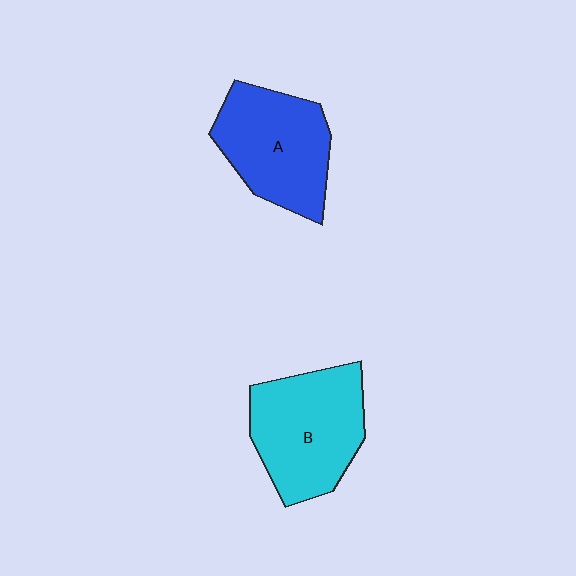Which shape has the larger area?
Shape B (cyan).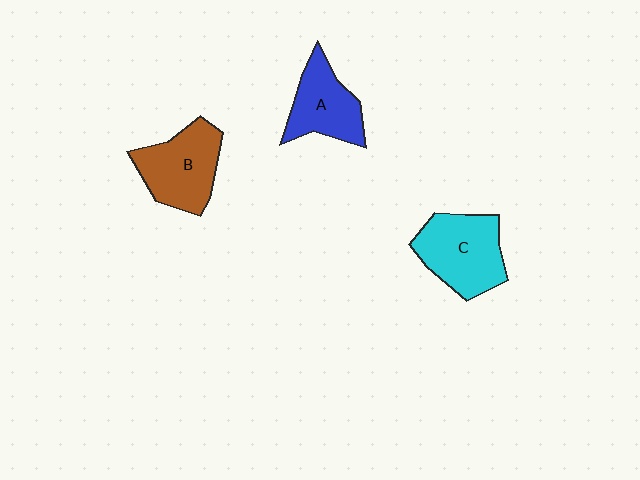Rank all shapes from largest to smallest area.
From largest to smallest: C (cyan), B (brown), A (blue).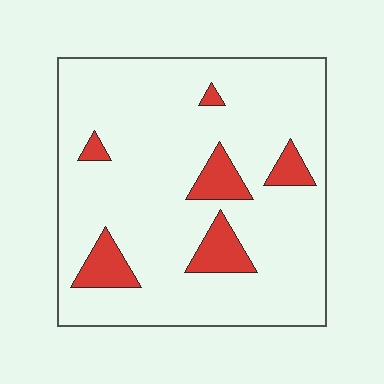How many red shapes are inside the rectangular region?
6.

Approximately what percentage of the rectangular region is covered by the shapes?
Approximately 10%.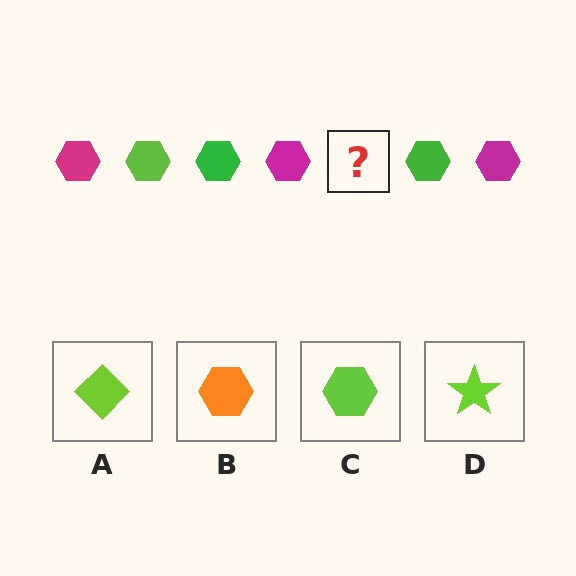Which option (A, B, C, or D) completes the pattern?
C.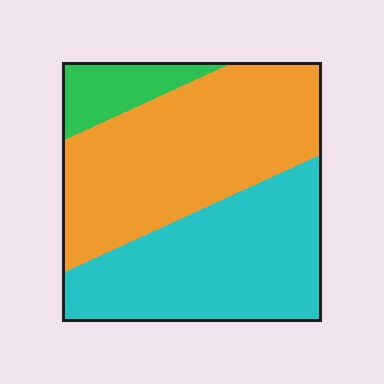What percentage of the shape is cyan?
Cyan covers roughly 40% of the shape.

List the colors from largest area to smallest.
From largest to smallest: orange, cyan, green.